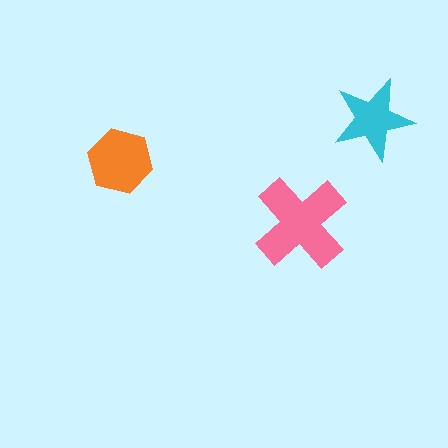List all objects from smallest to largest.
The cyan star, the orange hexagon, the pink cross.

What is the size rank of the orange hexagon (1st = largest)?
2nd.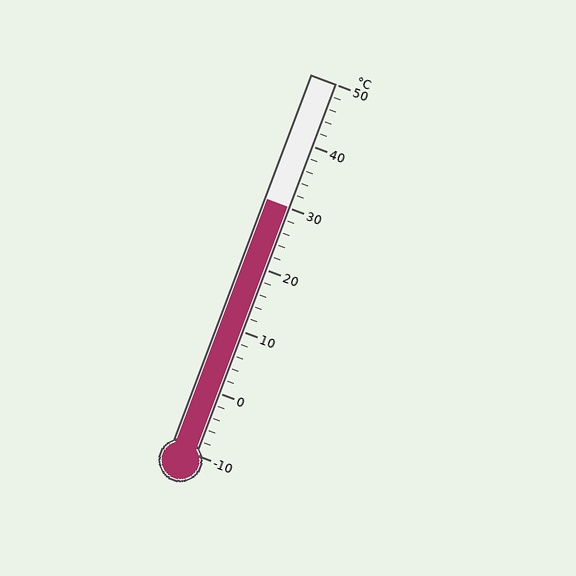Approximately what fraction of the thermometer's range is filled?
The thermometer is filled to approximately 65% of its range.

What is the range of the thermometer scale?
The thermometer scale ranges from -10°C to 50°C.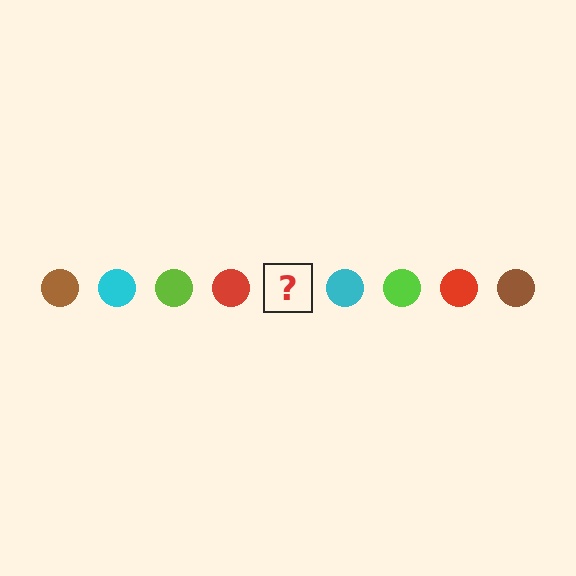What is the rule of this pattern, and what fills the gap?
The rule is that the pattern cycles through brown, cyan, lime, red circles. The gap should be filled with a brown circle.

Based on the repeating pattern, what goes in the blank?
The blank should be a brown circle.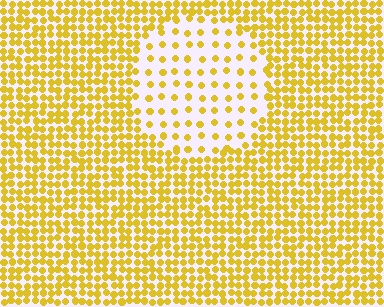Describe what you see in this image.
The image contains small yellow elements arranged at two different densities. A circle-shaped region is visible where the elements are less densely packed than the surrounding area.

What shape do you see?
I see a circle.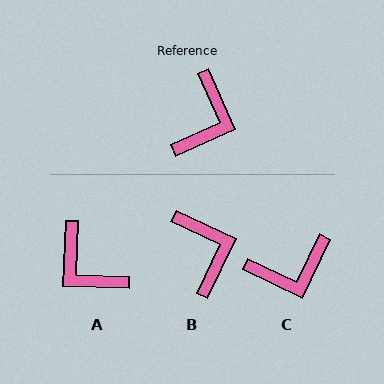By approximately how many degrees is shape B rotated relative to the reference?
Approximately 41 degrees counter-clockwise.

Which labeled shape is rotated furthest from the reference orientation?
A, about 116 degrees away.